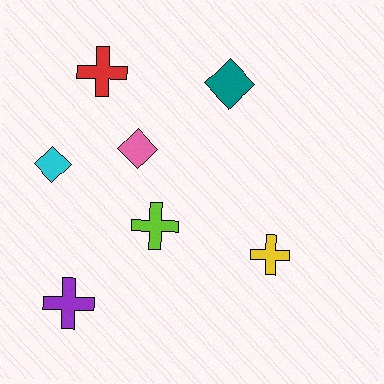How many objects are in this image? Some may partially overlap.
There are 7 objects.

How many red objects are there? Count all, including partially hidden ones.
There is 1 red object.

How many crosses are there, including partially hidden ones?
There are 4 crosses.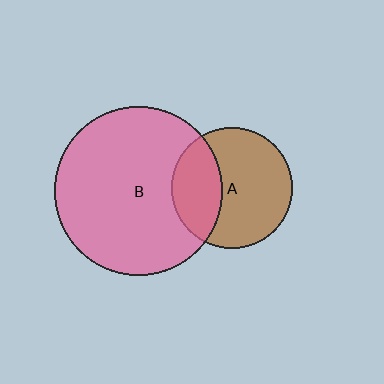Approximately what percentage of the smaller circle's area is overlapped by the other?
Approximately 35%.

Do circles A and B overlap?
Yes.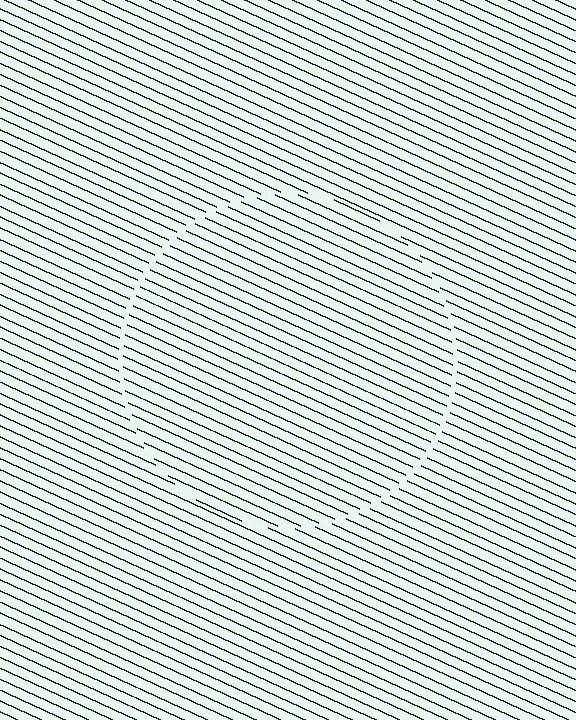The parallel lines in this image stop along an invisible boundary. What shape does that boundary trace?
An illusory circle. The interior of the shape contains the same grating, shifted by half a period — the contour is defined by the phase discontinuity where line-ends from the inner and outer gratings abut.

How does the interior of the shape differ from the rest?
The interior of the shape contains the same grating, shifted by half a period — the contour is defined by the phase discontinuity where line-ends from the inner and outer gratings abut.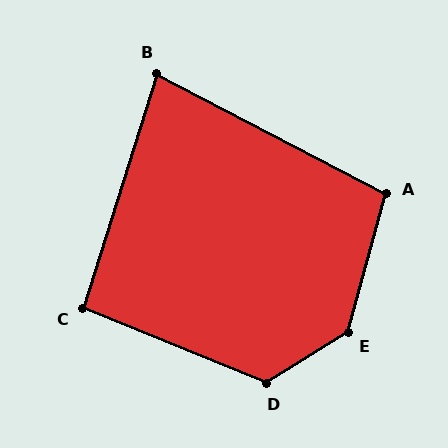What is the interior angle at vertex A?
Approximately 102 degrees (obtuse).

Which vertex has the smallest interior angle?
B, at approximately 80 degrees.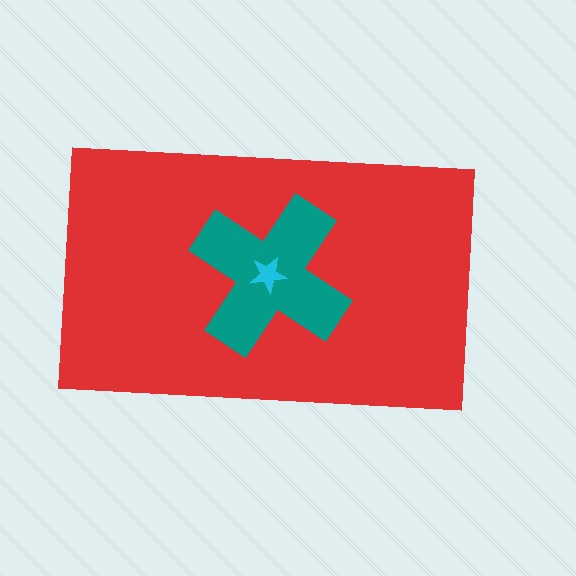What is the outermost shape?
The red rectangle.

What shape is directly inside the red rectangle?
The teal cross.